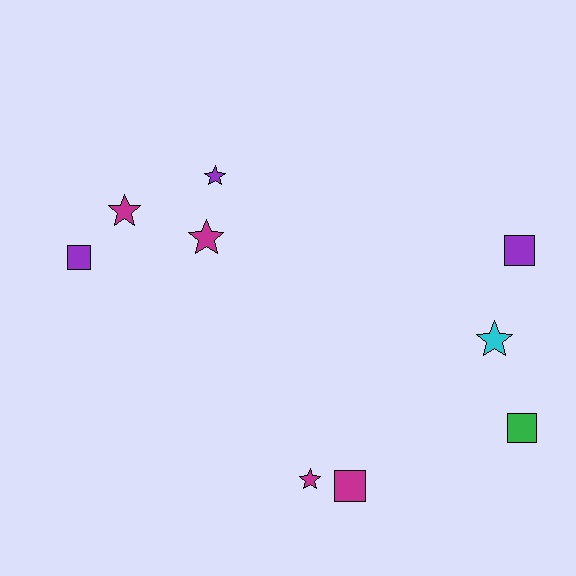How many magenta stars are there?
There are 3 magenta stars.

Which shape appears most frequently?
Star, with 5 objects.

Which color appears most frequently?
Magenta, with 4 objects.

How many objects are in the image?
There are 9 objects.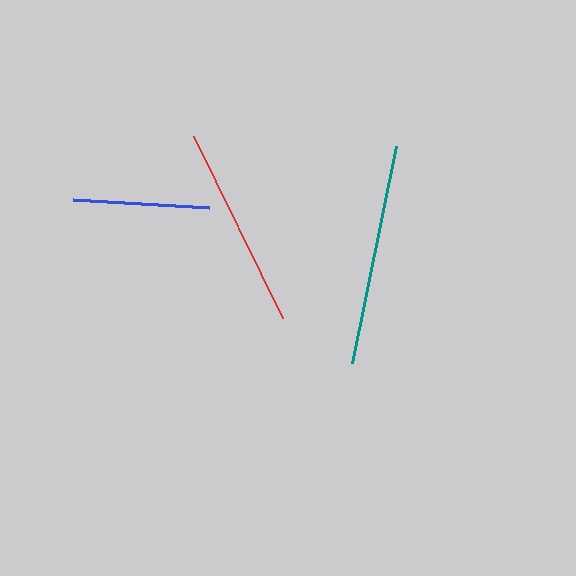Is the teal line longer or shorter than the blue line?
The teal line is longer than the blue line.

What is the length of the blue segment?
The blue segment is approximately 136 pixels long.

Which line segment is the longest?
The teal line is the longest at approximately 221 pixels.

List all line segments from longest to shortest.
From longest to shortest: teal, red, blue.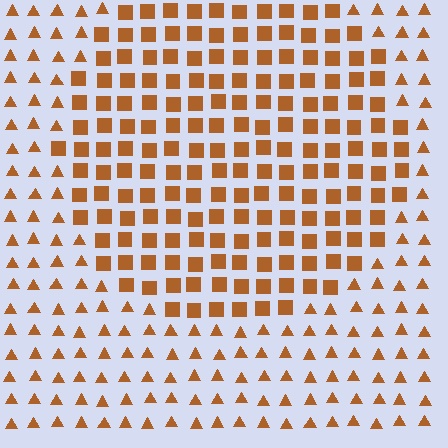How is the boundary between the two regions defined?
The boundary is defined by a change in element shape: squares inside vs. triangles outside. All elements share the same color and spacing.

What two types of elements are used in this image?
The image uses squares inside the circle region and triangles outside it.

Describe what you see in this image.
The image is filled with small brown elements arranged in a uniform grid. A circle-shaped region contains squares, while the surrounding area contains triangles. The boundary is defined purely by the change in element shape.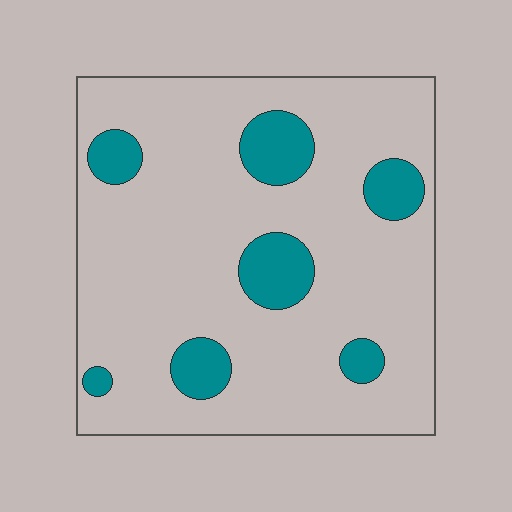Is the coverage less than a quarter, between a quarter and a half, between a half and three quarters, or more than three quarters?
Less than a quarter.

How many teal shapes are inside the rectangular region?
7.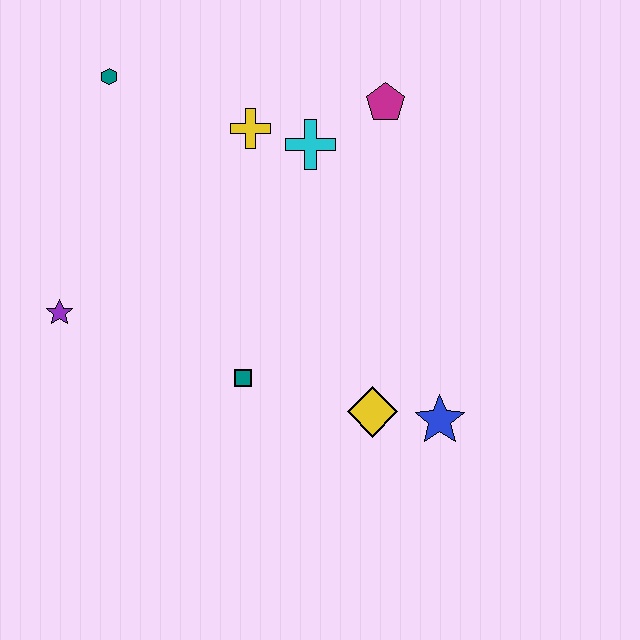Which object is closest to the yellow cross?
The cyan cross is closest to the yellow cross.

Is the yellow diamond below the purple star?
Yes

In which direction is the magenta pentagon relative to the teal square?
The magenta pentagon is above the teal square.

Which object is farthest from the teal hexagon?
The blue star is farthest from the teal hexagon.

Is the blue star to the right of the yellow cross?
Yes